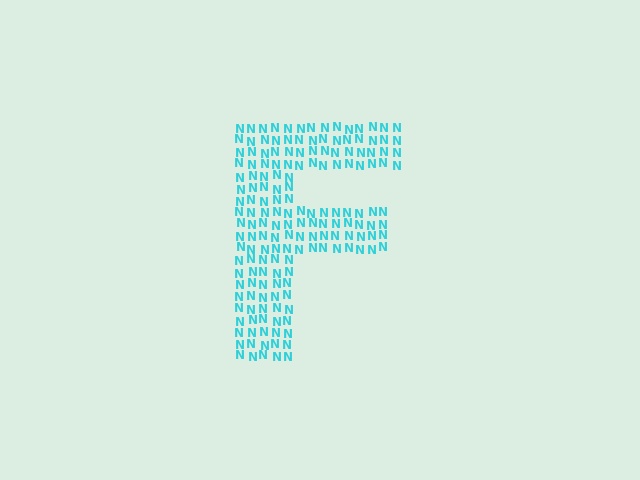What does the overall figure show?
The overall figure shows the letter F.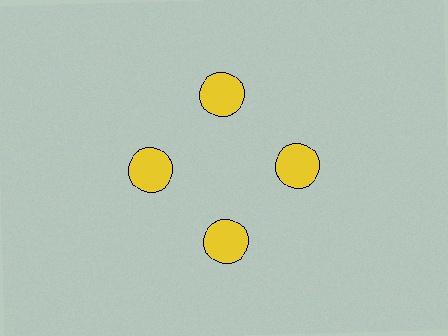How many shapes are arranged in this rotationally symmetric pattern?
There are 4 shapes, arranged in 4 groups of 1.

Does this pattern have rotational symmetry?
Yes, this pattern has 4-fold rotational symmetry. It looks the same after rotating 90 degrees around the center.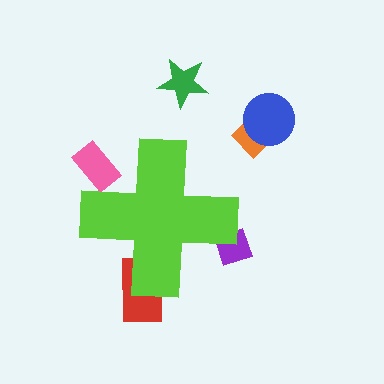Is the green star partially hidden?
No, the green star is fully visible.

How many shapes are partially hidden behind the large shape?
3 shapes are partially hidden.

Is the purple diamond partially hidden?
Yes, the purple diamond is partially hidden behind the lime cross.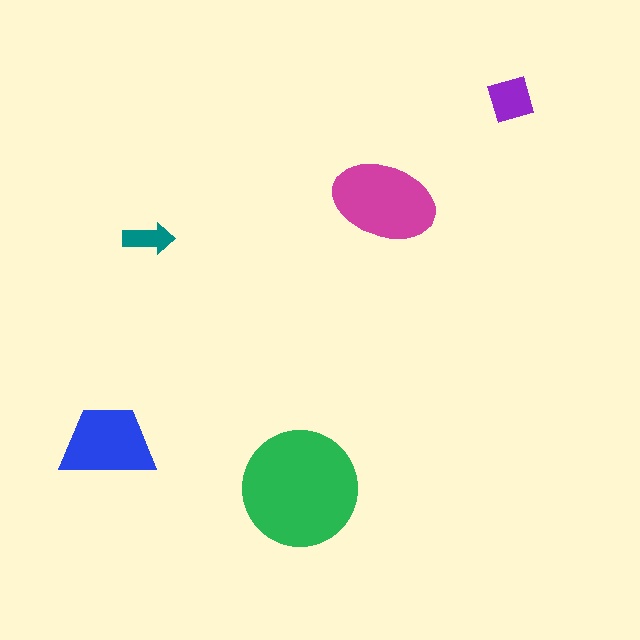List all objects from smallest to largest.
The teal arrow, the purple square, the blue trapezoid, the magenta ellipse, the green circle.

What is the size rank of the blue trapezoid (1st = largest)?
3rd.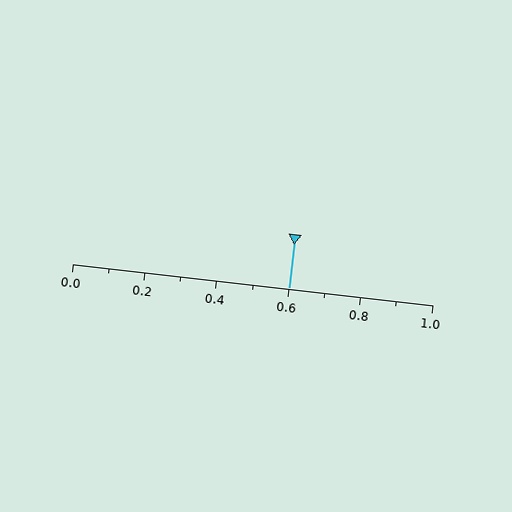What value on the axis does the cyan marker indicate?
The marker indicates approximately 0.6.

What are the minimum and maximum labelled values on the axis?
The axis runs from 0.0 to 1.0.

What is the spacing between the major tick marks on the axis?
The major ticks are spaced 0.2 apart.